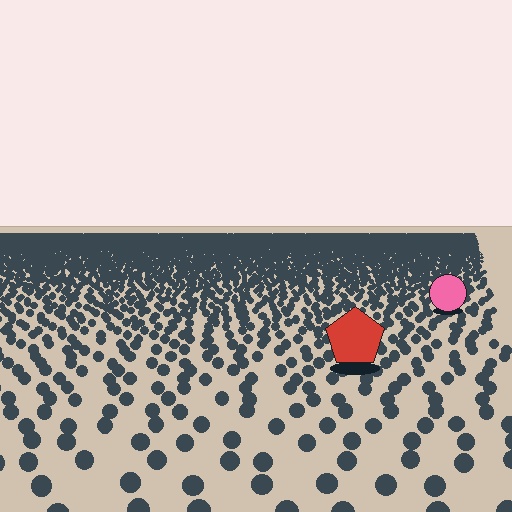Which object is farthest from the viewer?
The pink circle is farthest from the viewer. It appears smaller and the ground texture around it is denser.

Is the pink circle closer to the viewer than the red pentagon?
No. The red pentagon is closer — you can tell from the texture gradient: the ground texture is coarser near it.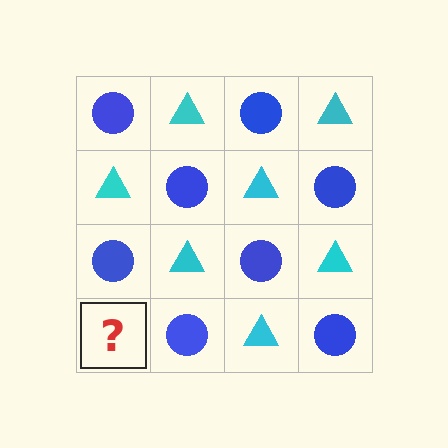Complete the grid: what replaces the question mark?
The question mark should be replaced with a cyan triangle.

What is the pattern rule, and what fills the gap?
The rule is that it alternates blue circle and cyan triangle in a checkerboard pattern. The gap should be filled with a cyan triangle.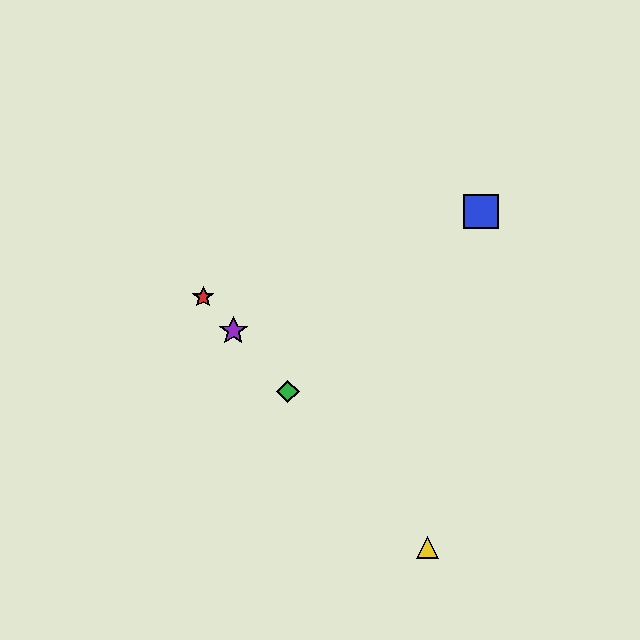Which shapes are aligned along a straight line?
The red star, the green diamond, the yellow triangle, the purple star are aligned along a straight line.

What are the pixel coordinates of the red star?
The red star is at (203, 297).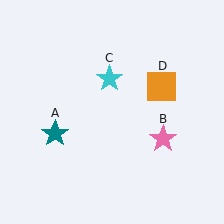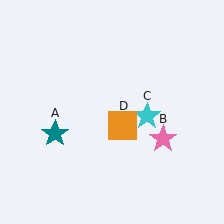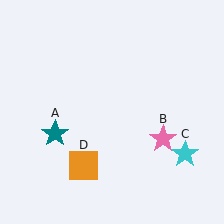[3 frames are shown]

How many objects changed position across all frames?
2 objects changed position: cyan star (object C), orange square (object D).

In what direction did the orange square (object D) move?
The orange square (object D) moved down and to the left.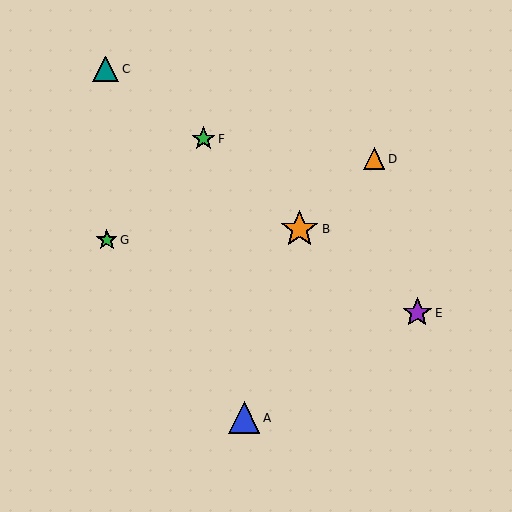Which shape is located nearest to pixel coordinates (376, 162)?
The orange triangle (labeled D) at (374, 159) is nearest to that location.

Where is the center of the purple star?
The center of the purple star is at (417, 313).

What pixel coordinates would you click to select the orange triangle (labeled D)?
Click at (374, 159) to select the orange triangle D.